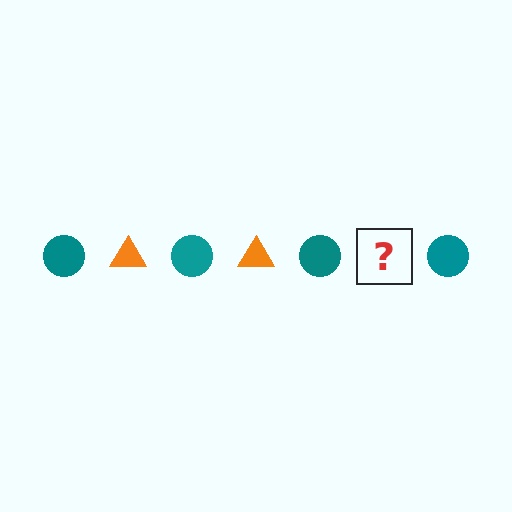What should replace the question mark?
The question mark should be replaced with an orange triangle.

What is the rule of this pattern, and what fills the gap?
The rule is that the pattern alternates between teal circle and orange triangle. The gap should be filled with an orange triangle.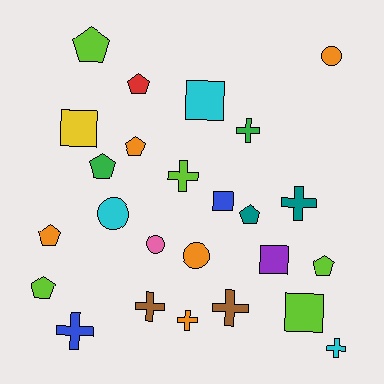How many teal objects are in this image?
There are 2 teal objects.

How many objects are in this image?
There are 25 objects.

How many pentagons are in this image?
There are 8 pentagons.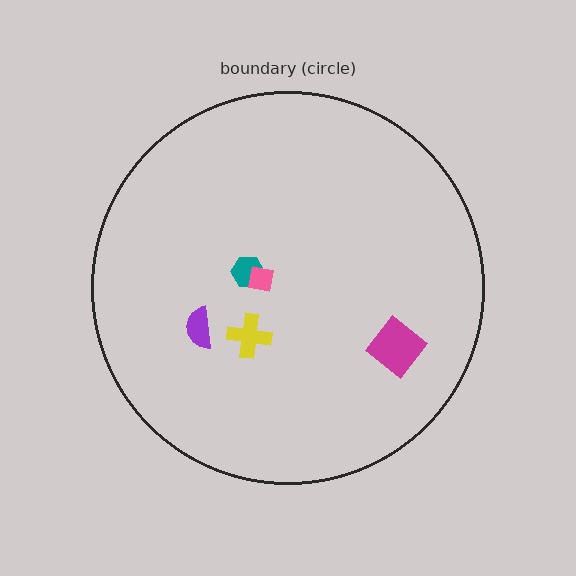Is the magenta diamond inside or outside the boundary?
Inside.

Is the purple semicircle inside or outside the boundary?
Inside.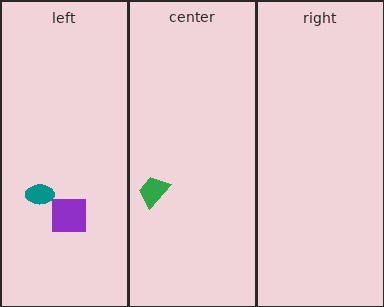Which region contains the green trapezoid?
The center region.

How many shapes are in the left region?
2.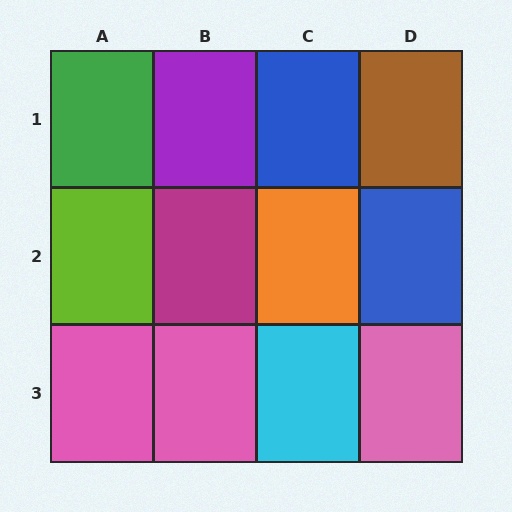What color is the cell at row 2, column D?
Blue.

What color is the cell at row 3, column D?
Pink.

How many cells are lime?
1 cell is lime.